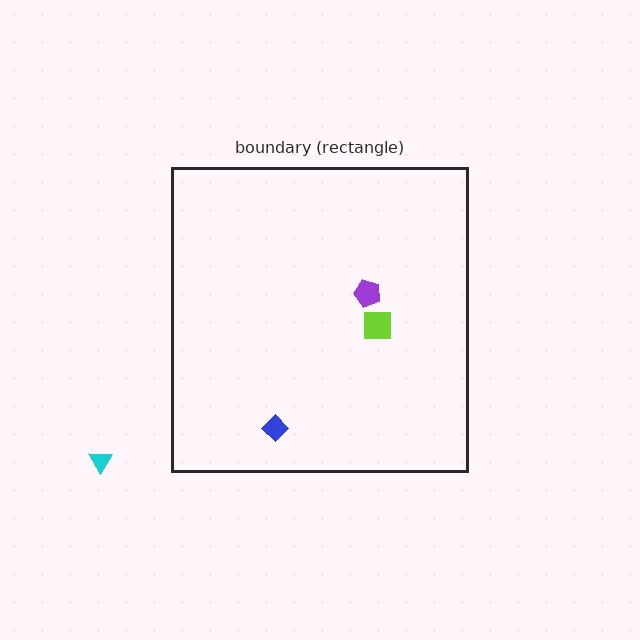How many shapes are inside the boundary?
3 inside, 1 outside.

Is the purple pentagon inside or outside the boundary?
Inside.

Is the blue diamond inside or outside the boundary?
Inside.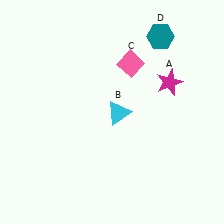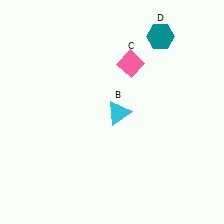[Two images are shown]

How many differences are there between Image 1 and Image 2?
There is 1 difference between the two images.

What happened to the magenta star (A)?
The magenta star (A) was removed in Image 2. It was in the top-right area of Image 1.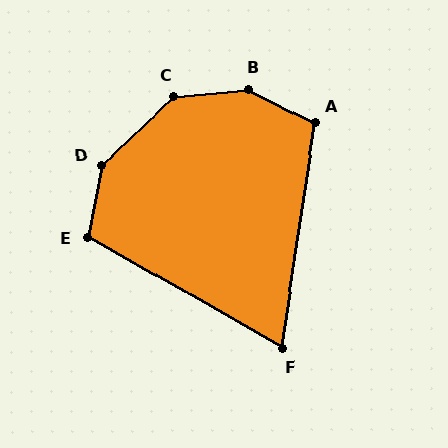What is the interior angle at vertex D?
Approximately 143 degrees (obtuse).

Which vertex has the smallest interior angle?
F, at approximately 69 degrees.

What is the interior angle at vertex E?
Approximately 110 degrees (obtuse).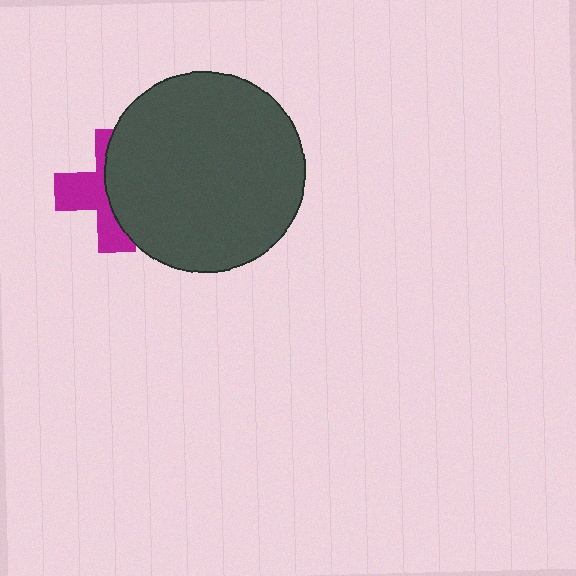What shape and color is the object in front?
The object in front is a dark gray circle.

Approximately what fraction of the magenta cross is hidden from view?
Roughly 55% of the magenta cross is hidden behind the dark gray circle.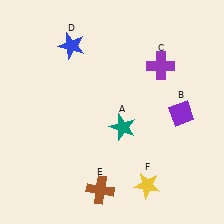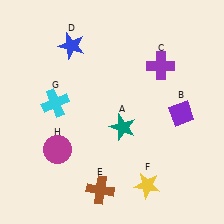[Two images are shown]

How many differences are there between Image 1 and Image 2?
There are 2 differences between the two images.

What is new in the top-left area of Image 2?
A cyan cross (G) was added in the top-left area of Image 2.